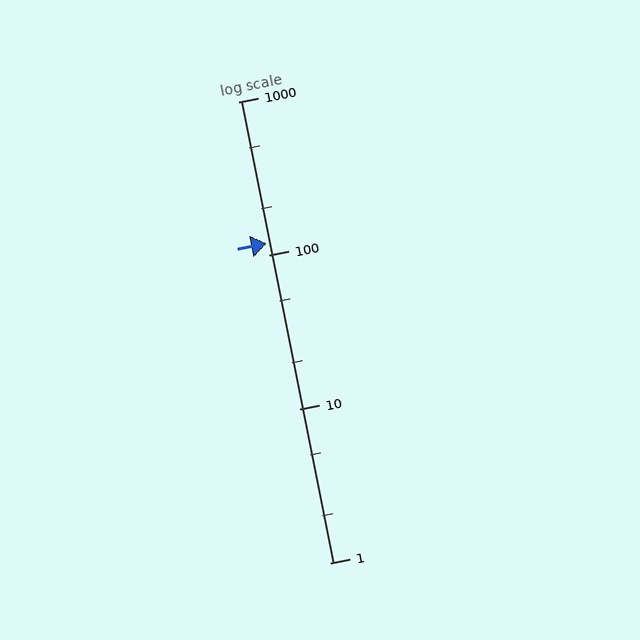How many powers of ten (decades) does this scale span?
The scale spans 3 decades, from 1 to 1000.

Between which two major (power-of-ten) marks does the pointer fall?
The pointer is between 100 and 1000.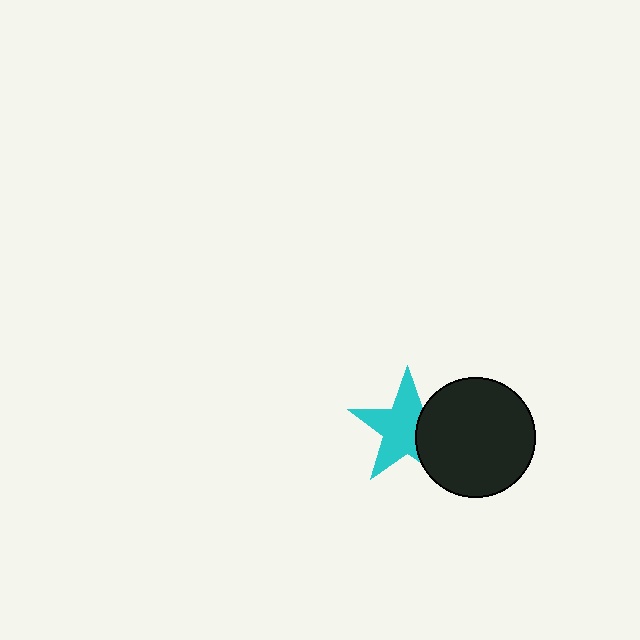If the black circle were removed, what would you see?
You would see the complete cyan star.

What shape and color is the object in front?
The object in front is a black circle.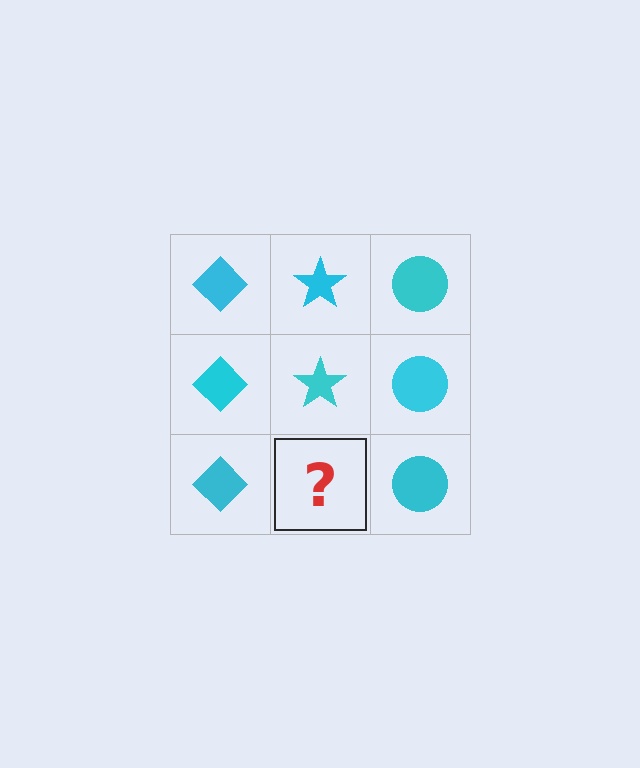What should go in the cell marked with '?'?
The missing cell should contain a cyan star.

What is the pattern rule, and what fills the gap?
The rule is that each column has a consistent shape. The gap should be filled with a cyan star.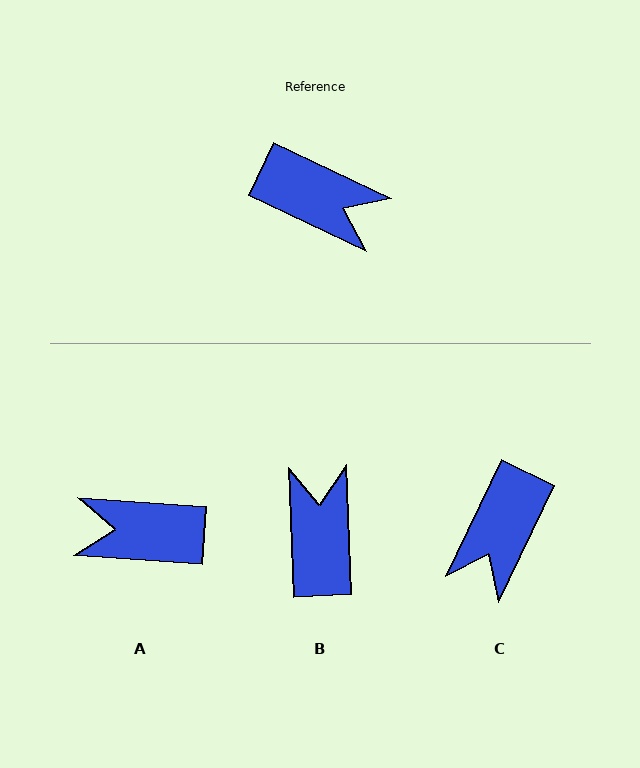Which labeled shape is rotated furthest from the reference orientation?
A, about 158 degrees away.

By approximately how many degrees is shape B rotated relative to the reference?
Approximately 118 degrees counter-clockwise.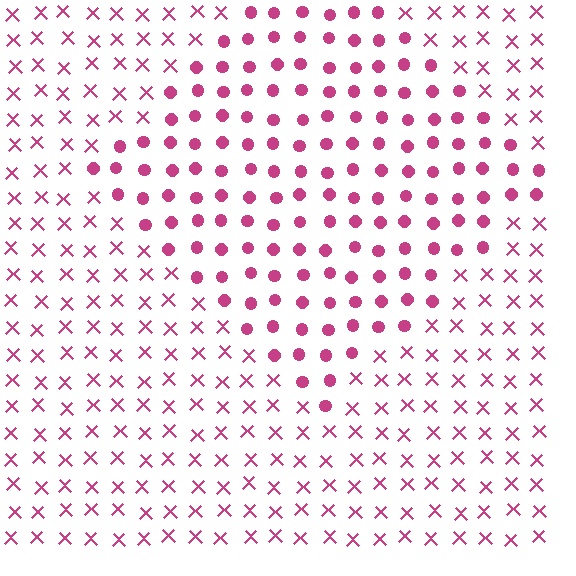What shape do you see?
I see a diamond.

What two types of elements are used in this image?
The image uses circles inside the diamond region and X marks outside it.